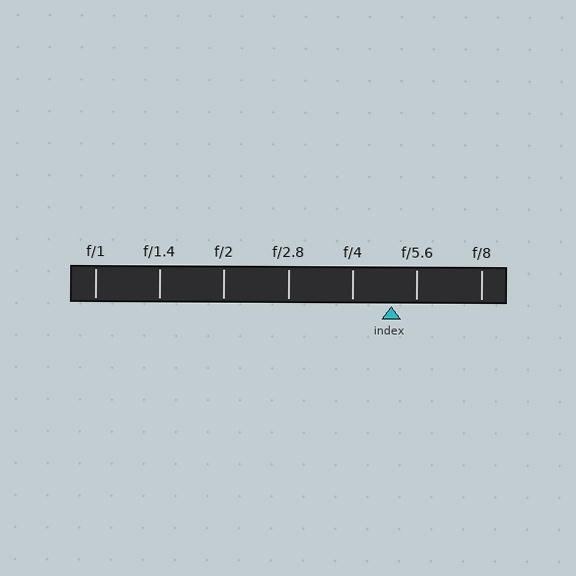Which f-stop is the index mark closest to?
The index mark is closest to f/5.6.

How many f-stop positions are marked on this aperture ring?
There are 7 f-stop positions marked.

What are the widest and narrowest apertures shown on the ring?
The widest aperture shown is f/1 and the narrowest is f/8.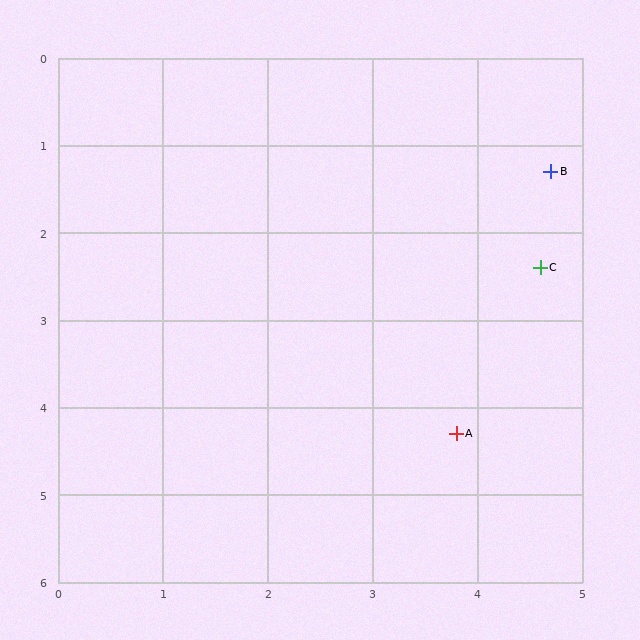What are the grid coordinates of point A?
Point A is at approximately (3.8, 4.3).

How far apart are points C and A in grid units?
Points C and A are about 2.1 grid units apart.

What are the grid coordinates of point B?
Point B is at approximately (4.7, 1.3).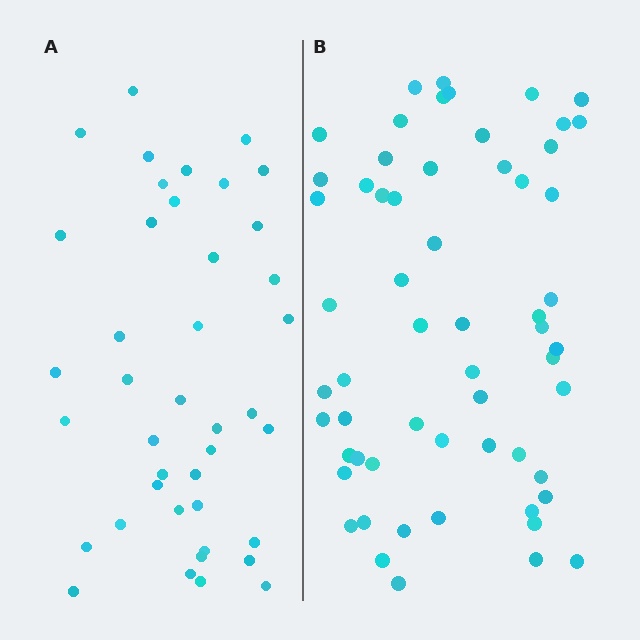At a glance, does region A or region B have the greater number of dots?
Region B (the right region) has more dots.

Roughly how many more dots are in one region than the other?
Region B has approximately 20 more dots than region A.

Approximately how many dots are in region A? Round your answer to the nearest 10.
About 40 dots. (The exact count is 41, which rounds to 40.)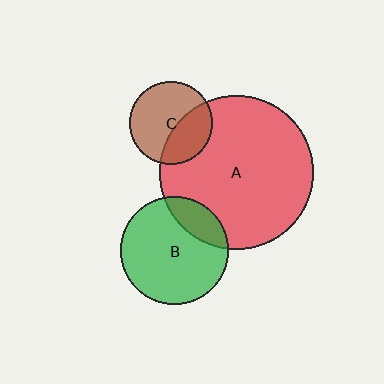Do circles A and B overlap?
Yes.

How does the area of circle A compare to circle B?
Approximately 2.0 times.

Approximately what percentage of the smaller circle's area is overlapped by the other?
Approximately 20%.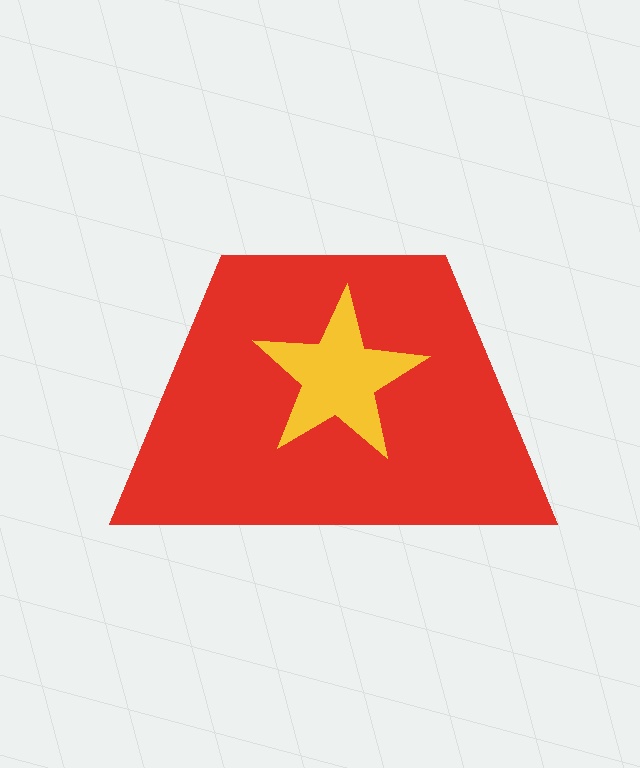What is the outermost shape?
The red trapezoid.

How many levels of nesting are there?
2.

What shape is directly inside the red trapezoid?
The yellow star.